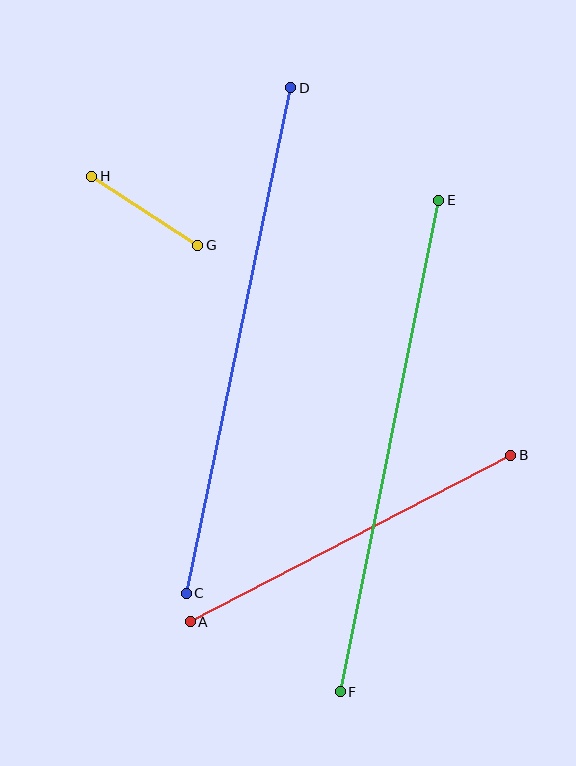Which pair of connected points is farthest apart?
Points C and D are farthest apart.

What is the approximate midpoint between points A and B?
The midpoint is at approximately (350, 539) pixels.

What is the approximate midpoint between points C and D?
The midpoint is at approximately (239, 340) pixels.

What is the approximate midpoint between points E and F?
The midpoint is at approximately (390, 446) pixels.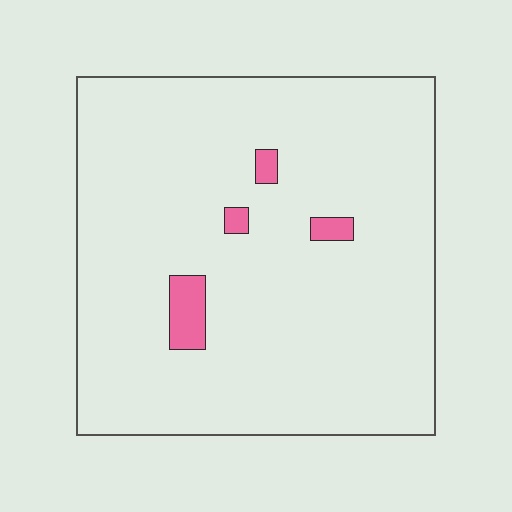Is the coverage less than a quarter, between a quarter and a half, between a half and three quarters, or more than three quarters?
Less than a quarter.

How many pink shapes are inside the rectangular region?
4.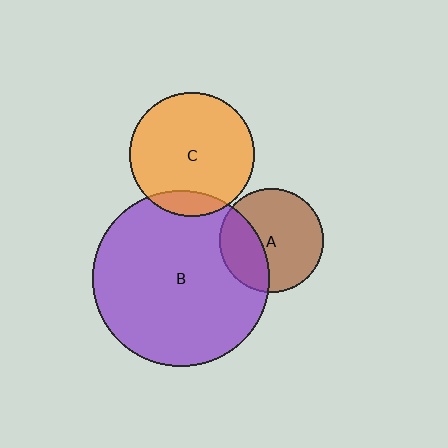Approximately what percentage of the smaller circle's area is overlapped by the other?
Approximately 10%.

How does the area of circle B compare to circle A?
Approximately 2.9 times.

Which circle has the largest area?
Circle B (purple).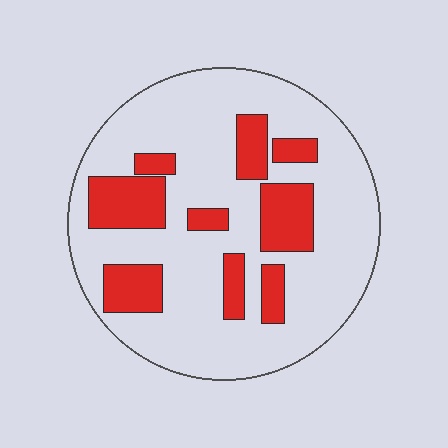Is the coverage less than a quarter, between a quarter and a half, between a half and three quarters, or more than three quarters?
Less than a quarter.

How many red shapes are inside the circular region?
9.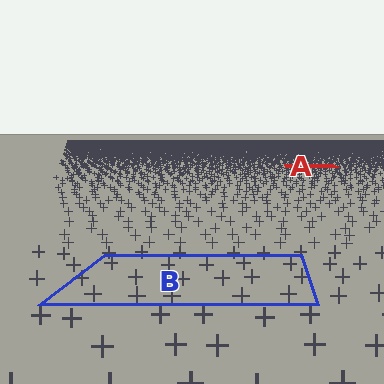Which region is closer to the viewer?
Region B is closer. The texture elements there are larger and more spread out.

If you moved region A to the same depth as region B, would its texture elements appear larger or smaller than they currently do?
They would appear larger. At a closer depth, the same texture elements are projected at a bigger on-screen size.